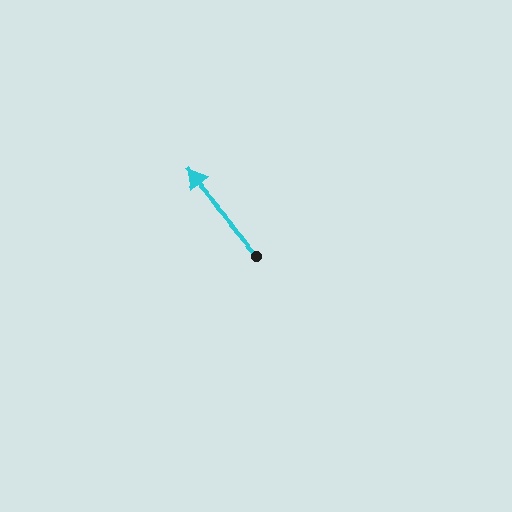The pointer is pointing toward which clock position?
Roughly 11 o'clock.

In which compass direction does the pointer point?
Northwest.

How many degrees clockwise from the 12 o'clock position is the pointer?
Approximately 319 degrees.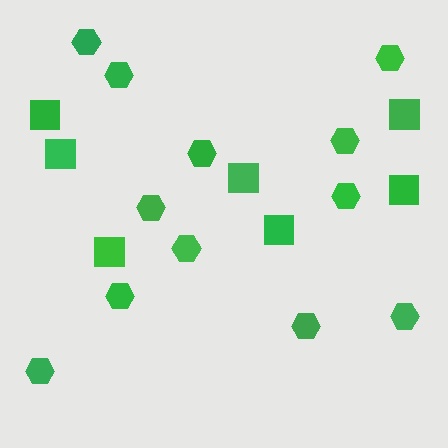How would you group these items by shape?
There are 2 groups: one group of squares (7) and one group of hexagons (12).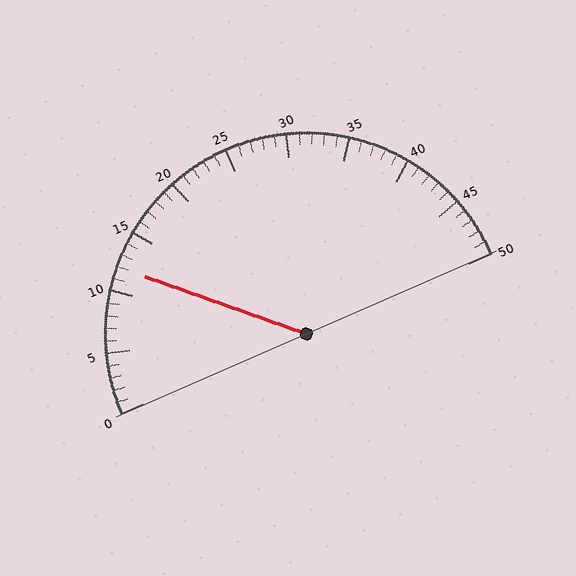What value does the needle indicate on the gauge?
The needle indicates approximately 12.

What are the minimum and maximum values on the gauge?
The gauge ranges from 0 to 50.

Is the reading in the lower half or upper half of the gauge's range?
The reading is in the lower half of the range (0 to 50).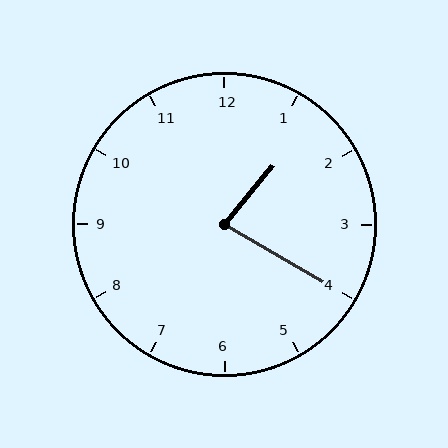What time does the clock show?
1:20.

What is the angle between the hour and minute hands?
Approximately 80 degrees.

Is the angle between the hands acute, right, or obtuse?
It is acute.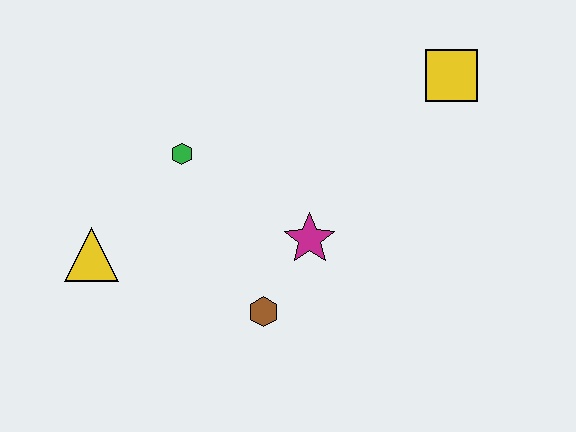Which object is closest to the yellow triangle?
The green hexagon is closest to the yellow triangle.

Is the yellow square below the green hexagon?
No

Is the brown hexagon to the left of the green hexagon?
No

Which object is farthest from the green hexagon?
The yellow square is farthest from the green hexagon.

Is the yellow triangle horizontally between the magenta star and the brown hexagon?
No